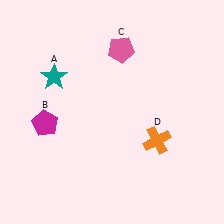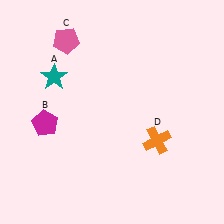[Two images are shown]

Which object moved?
The pink pentagon (C) moved left.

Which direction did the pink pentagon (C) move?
The pink pentagon (C) moved left.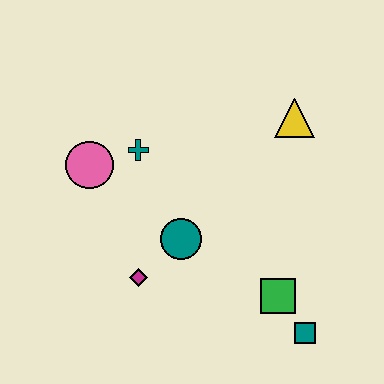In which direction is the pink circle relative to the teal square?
The pink circle is to the left of the teal square.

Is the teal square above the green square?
No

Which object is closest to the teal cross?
The pink circle is closest to the teal cross.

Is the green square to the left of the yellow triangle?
Yes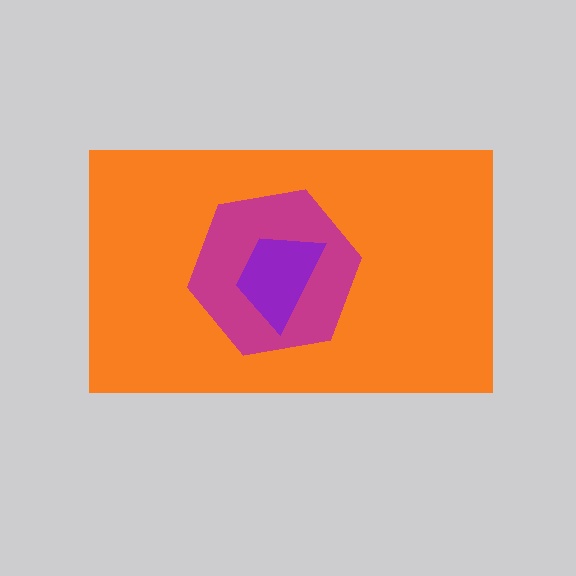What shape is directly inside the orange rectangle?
The magenta hexagon.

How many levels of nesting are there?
3.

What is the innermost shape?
The purple trapezoid.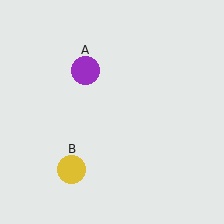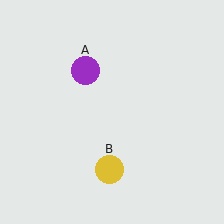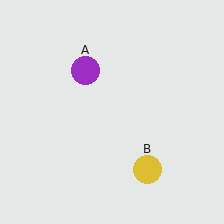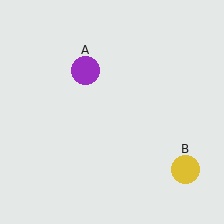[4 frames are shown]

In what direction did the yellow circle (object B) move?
The yellow circle (object B) moved right.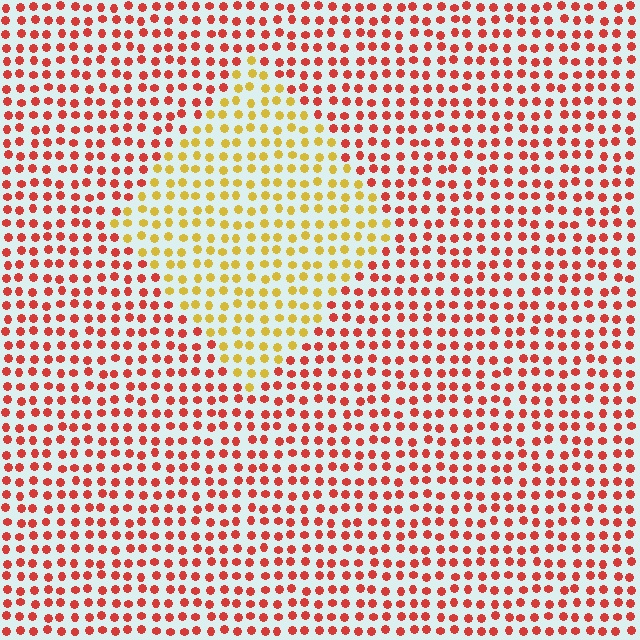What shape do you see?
I see a diamond.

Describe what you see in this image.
The image is filled with small red elements in a uniform arrangement. A diamond-shaped region is visible where the elements are tinted to a slightly different hue, forming a subtle color boundary.